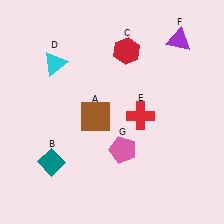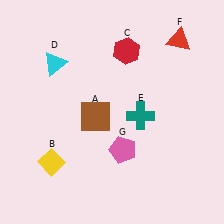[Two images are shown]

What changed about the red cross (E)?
In Image 1, E is red. In Image 2, it changed to teal.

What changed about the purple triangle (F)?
In Image 1, F is purple. In Image 2, it changed to red.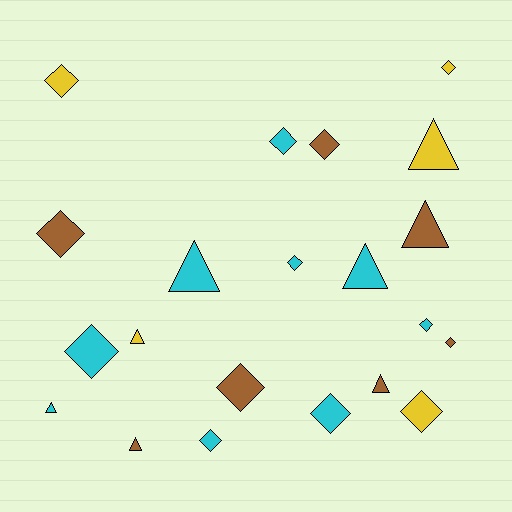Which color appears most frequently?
Cyan, with 9 objects.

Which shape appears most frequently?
Diamond, with 13 objects.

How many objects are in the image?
There are 21 objects.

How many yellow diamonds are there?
There are 3 yellow diamonds.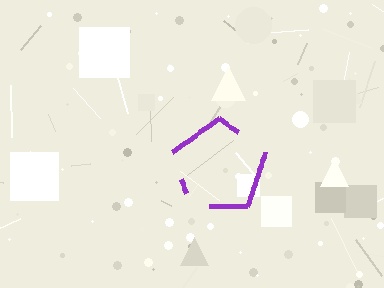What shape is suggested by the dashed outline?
The dashed outline suggests a pentagon.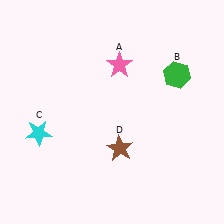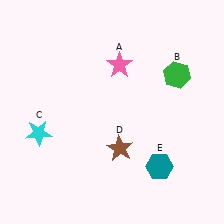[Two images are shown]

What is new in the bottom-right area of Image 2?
A teal hexagon (E) was added in the bottom-right area of Image 2.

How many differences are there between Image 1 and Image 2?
There is 1 difference between the two images.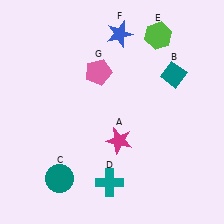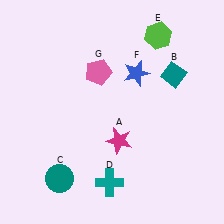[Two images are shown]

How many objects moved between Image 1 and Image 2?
1 object moved between the two images.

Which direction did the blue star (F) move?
The blue star (F) moved down.